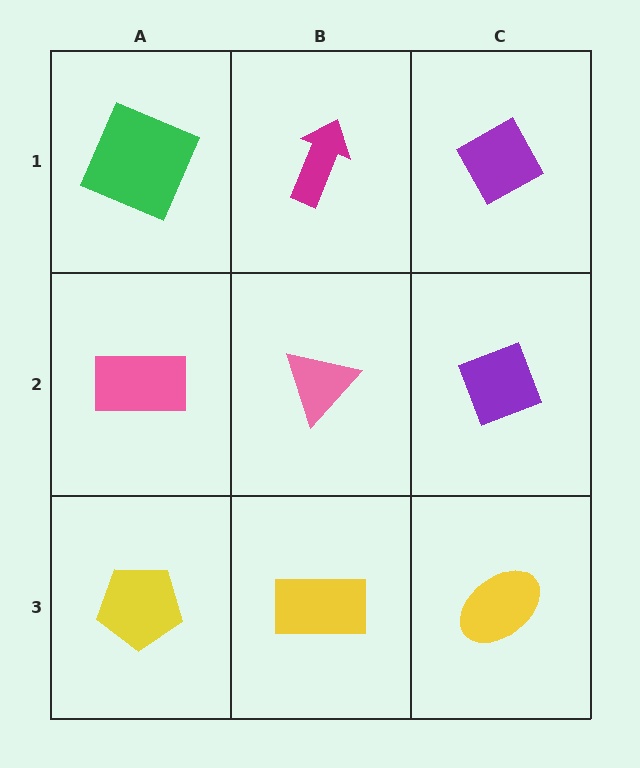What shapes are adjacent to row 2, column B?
A magenta arrow (row 1, column B), a yellow rectangle (row 3, column B), a pink rectangle (row 2, column A), a purple diamond (row 2, column C).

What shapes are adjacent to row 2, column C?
A purple diamond (row 1, column C), a yellow ellipse (row 3, column C), a pink triangle (row 2, column B).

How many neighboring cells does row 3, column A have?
2.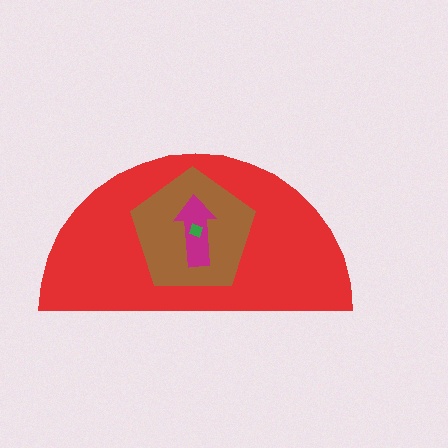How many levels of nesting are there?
4.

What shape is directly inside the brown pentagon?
The magenta arrow.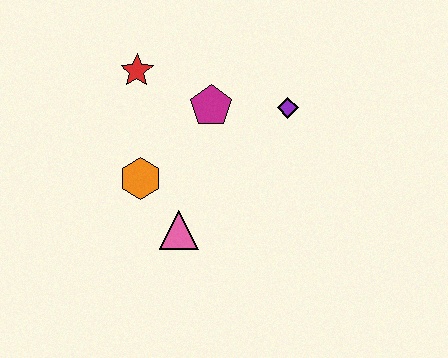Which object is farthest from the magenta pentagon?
The pink triangle is farthest from the magenta pentagon.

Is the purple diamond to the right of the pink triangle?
Yes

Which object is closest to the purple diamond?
The magenta pentagon is closest to the purple diamond.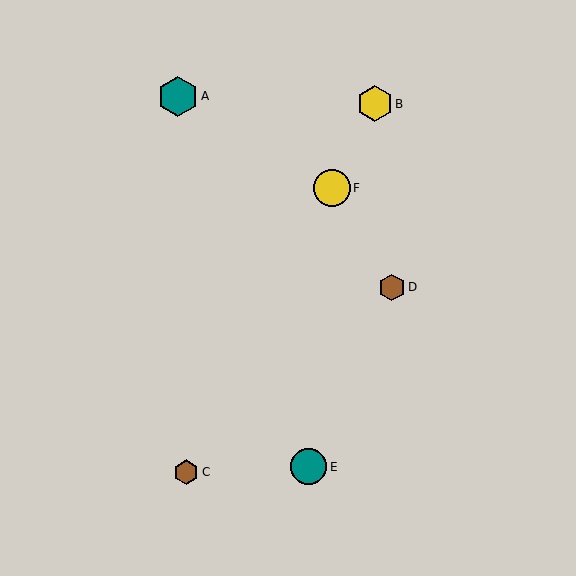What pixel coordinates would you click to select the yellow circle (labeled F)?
Click at (332, 188) to select the yellow circle F.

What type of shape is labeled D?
Shape D is a brown hexagon.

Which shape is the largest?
The teal hexagon (labeled A) is the largest.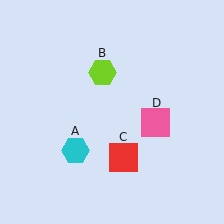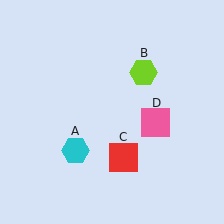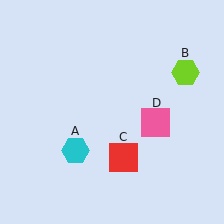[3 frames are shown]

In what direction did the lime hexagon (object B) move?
The lime hexagon (object B) moved right.